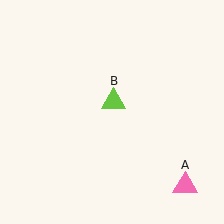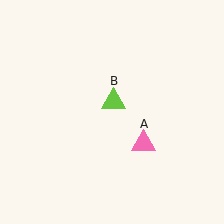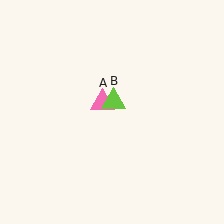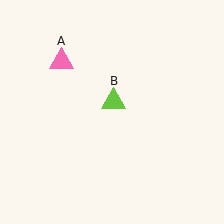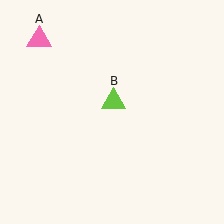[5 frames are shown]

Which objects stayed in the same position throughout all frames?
Lime triangle (object B) remained stationary.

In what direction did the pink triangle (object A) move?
The pink triangle (object A) moved up and to the left.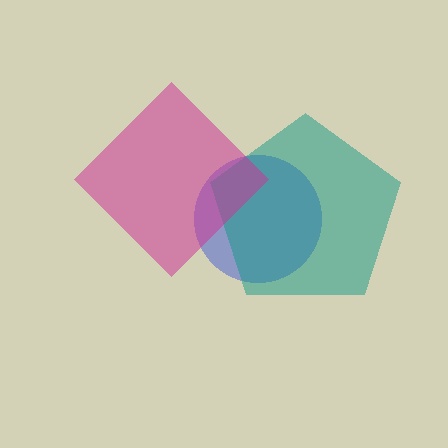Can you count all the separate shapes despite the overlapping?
Yes, there are 3 separate shapes.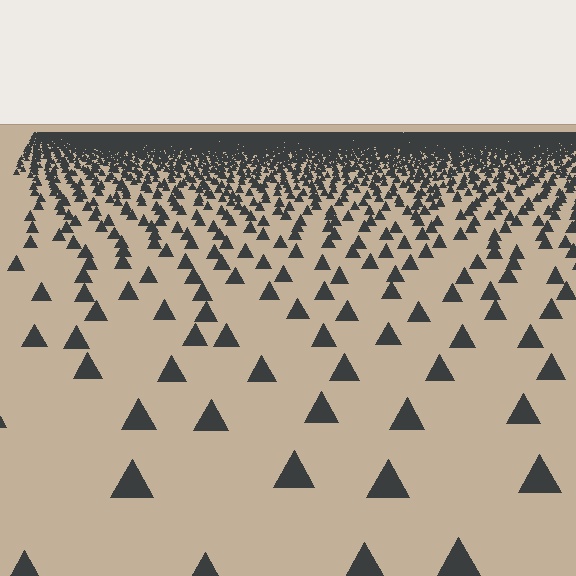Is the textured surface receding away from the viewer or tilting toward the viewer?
The surface is receding away from the viewer. Texture elements get smaller and denser toward the top.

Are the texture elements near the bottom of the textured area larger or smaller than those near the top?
Larger. Near the bottom, elements are closer to the viewer and appear at a bigger on-screen size.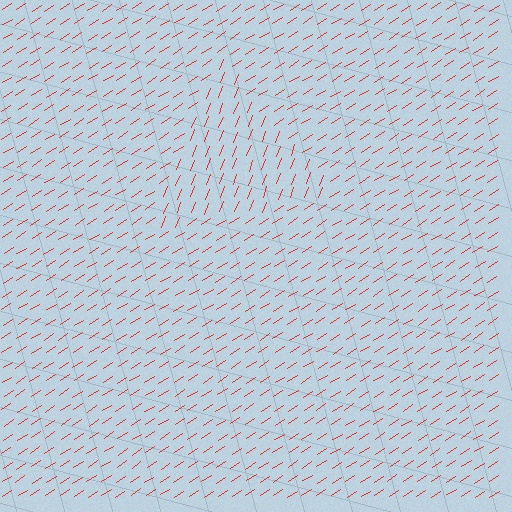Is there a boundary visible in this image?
Yes, there is a texture boundary formed by a change in line orientation.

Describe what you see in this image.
The image is filled with small red line segments. A triangle region in the image has lines oriented differently from the surrounding lines, creating a visible texture boundary.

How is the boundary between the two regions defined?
The boundary is defined purely by a change in line orientation (approximately 35 degrees difference). All lines are the same color and thickness.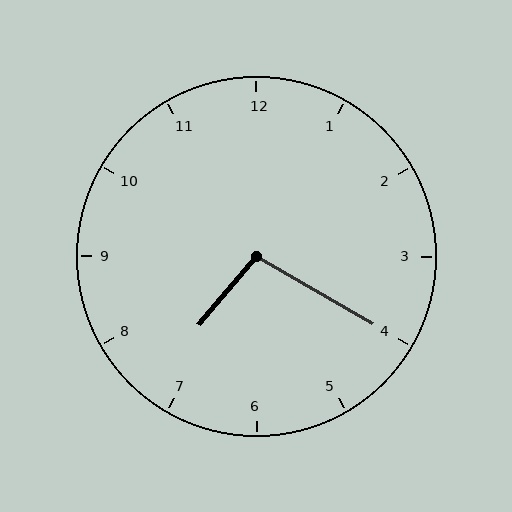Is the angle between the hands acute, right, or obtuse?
It is obtuse.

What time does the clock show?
7:20.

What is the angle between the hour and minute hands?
Approximately 100 degrees.